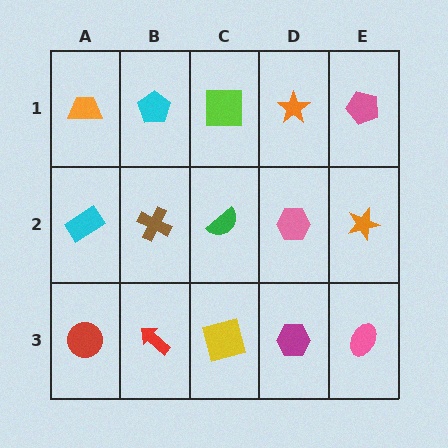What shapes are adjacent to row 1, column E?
An orange star (row 2, column E), an orange star (row 1, column D).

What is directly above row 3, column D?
A pink hexagon.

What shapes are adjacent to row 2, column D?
An orange star (row 1, column D), a magenta hexagon (row 3, column D), a green semicircle (row 2, column C), an orange star (row 2, column E).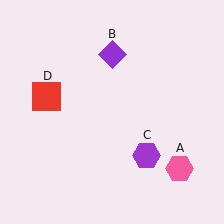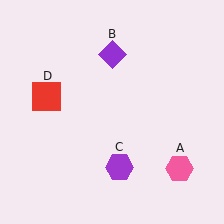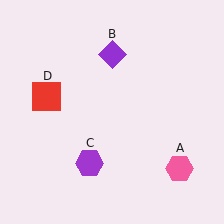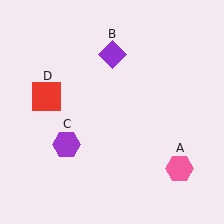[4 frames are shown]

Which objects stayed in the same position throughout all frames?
Pink hexagon (object A) and purple diamond (object B) and red square (object D) remained stationary.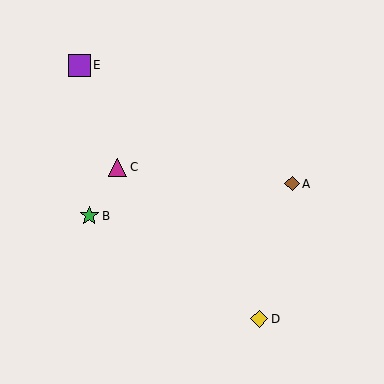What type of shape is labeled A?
Shape A is a brown diamond.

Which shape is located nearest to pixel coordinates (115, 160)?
The magenta triangle (labeled C) at (118, 167) is nearest to that location.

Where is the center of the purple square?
The center of the purple square is at (79, 65).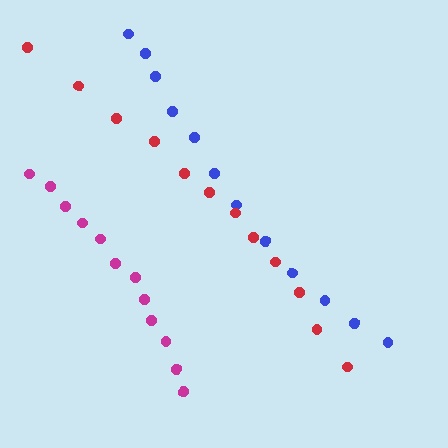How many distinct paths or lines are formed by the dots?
There are 3 distinct paths.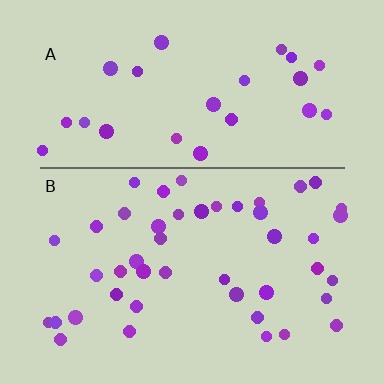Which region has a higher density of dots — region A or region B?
B (the bottom).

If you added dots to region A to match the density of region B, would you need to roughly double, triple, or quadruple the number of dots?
Approximately double.